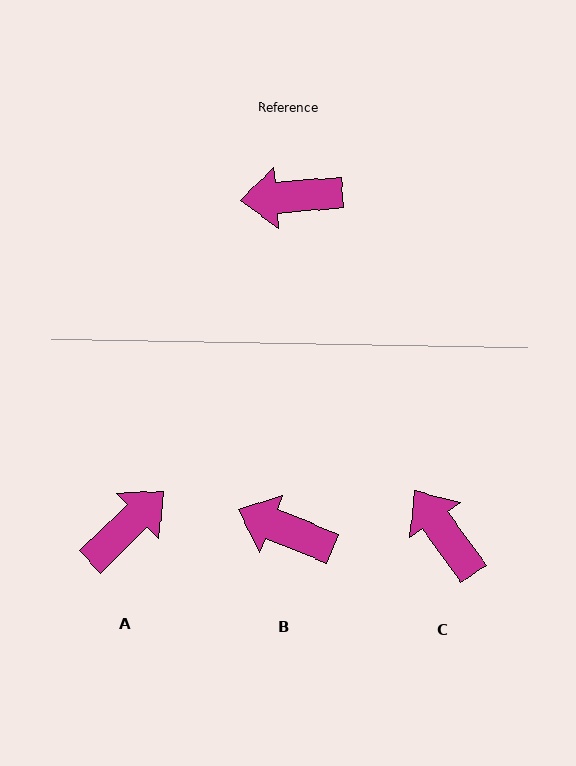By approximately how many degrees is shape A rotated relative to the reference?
Approximately 142 degrees clockwise.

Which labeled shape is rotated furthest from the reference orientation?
A, about 142 degrees away.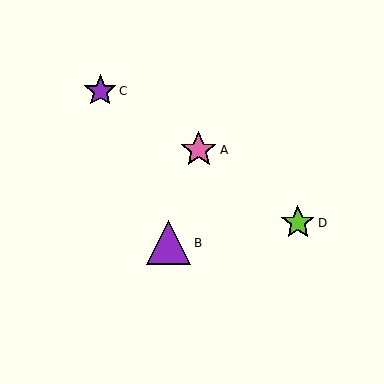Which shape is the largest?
The purple triangle (labeled B) is the largest.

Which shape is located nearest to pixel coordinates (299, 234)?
The lime star (labeled D) at (298, 223) is nearest to that location.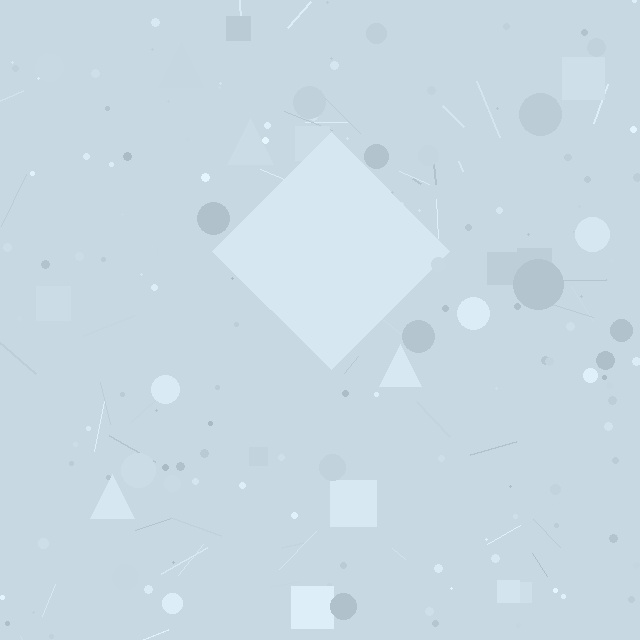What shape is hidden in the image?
A diamond is hidden in the image.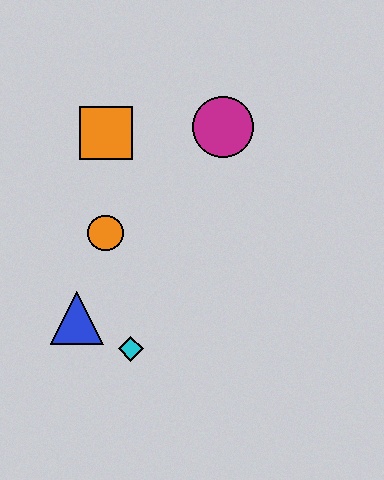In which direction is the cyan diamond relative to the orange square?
The cyan diamond is below the orange square.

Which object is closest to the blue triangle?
The cyan diamond is closest to the blue triangle.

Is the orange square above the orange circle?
Yes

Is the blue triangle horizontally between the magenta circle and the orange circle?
No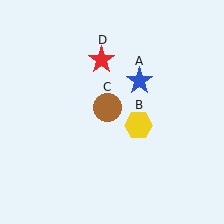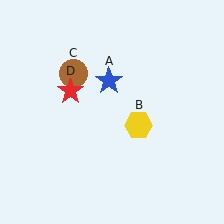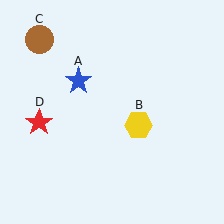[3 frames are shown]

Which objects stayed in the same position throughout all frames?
Yellow hexagon (object B) remained stationary.